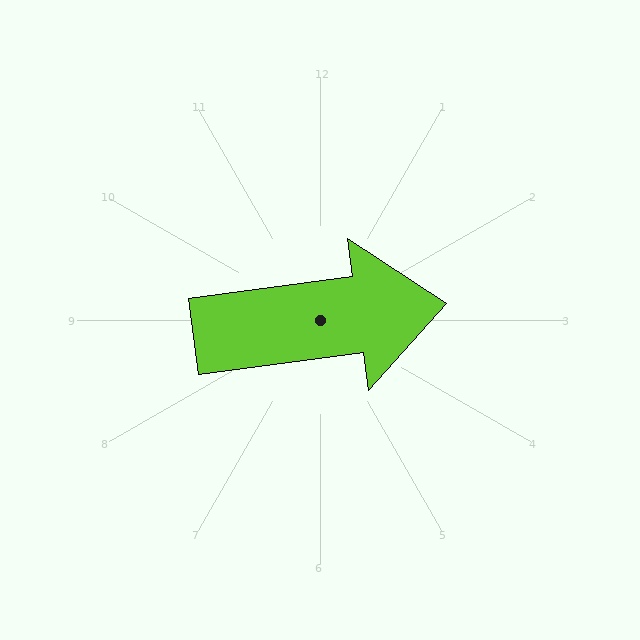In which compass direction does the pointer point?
East.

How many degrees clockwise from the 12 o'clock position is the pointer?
Approximately 82 degrees.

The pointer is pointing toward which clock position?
Roughly 3 o'clock.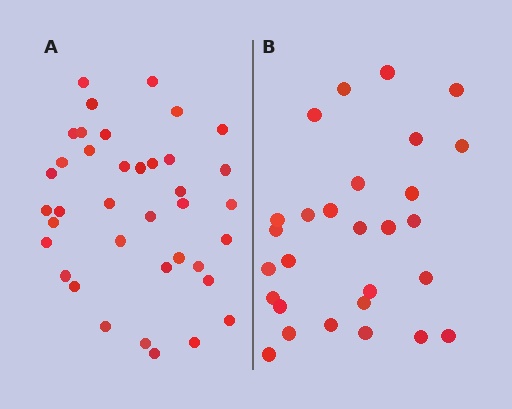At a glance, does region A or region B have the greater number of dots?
Region A (the left region) has more dots.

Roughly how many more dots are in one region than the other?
Region A has roughly 10 or so more dots than region B.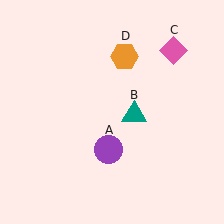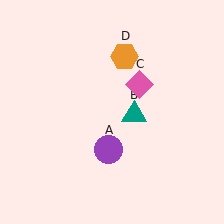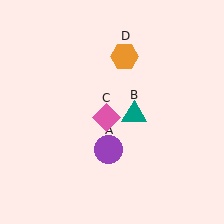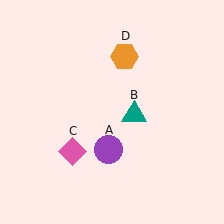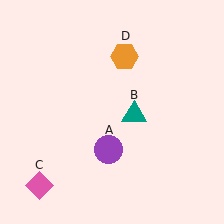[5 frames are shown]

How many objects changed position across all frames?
1 object changed position: pink diamond (object C).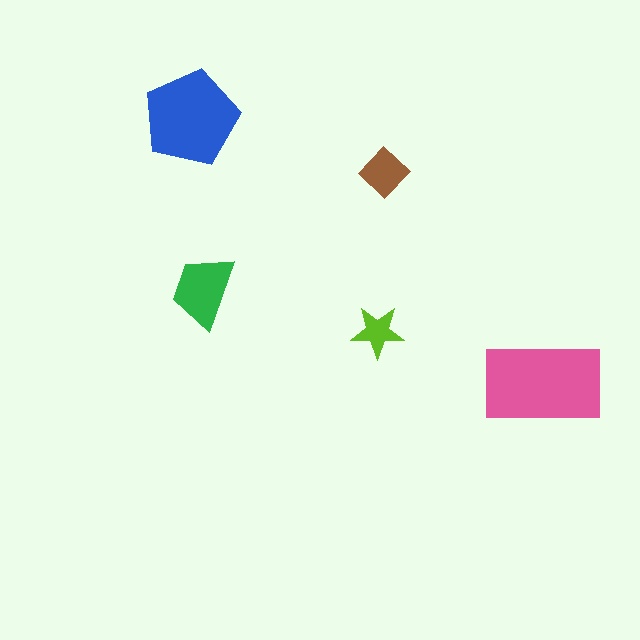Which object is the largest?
The pink rectangle.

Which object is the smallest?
The lime star.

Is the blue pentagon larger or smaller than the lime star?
Larger.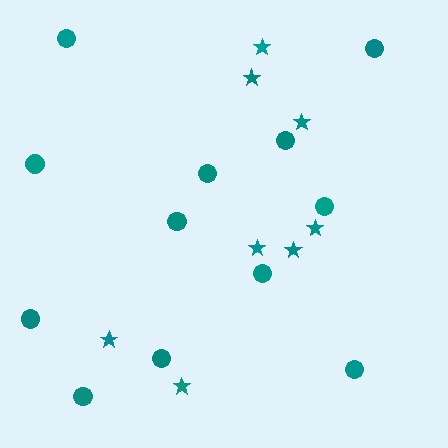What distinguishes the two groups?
There are 2 groups: one group of stars (8) and one group of circles (12).